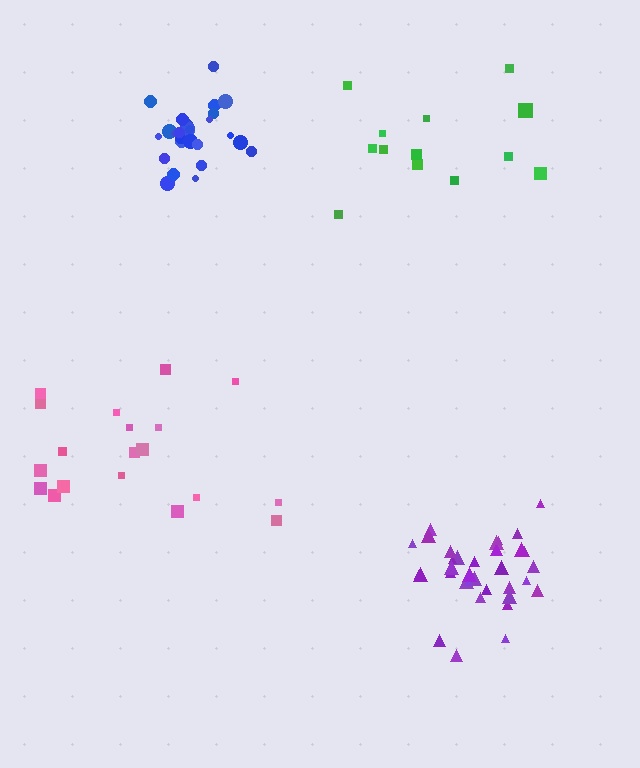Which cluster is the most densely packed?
Blue.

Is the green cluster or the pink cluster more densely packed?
Green.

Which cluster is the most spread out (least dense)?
Pink.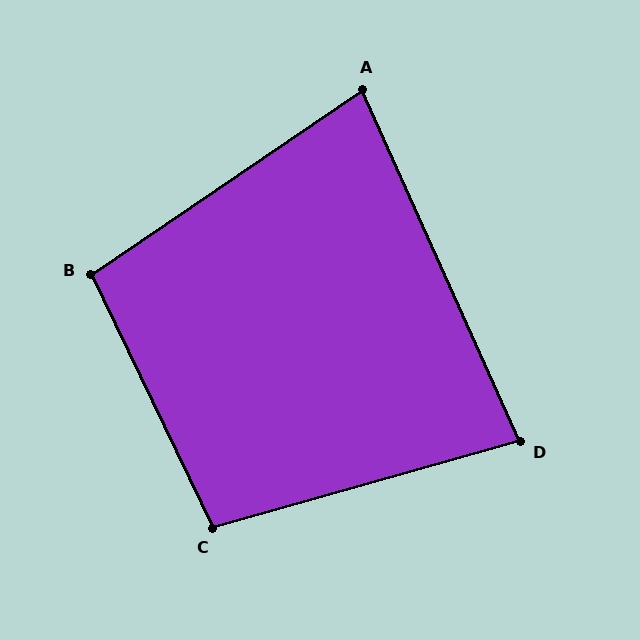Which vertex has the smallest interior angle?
A, at approximately 80 degrees.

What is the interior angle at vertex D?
Approximately 82 degrees (acute).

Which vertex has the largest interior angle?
C, at approximately 100 degrees.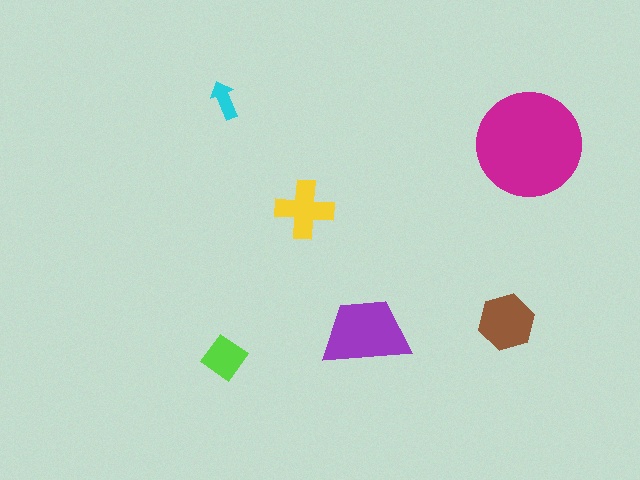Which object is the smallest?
The cyan arrow.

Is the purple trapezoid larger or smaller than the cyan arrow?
Larger.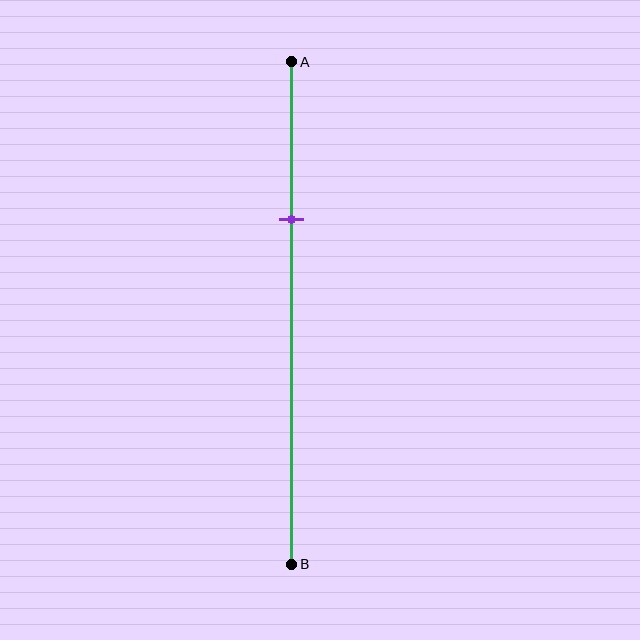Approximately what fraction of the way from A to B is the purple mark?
The purple mark is approximately 30% of the way from A to B.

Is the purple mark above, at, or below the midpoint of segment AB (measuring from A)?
The purple mark is above the midpoint of segment AB.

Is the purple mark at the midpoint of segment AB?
No, the mark is at about 30% from A, not at the 50% midpoint.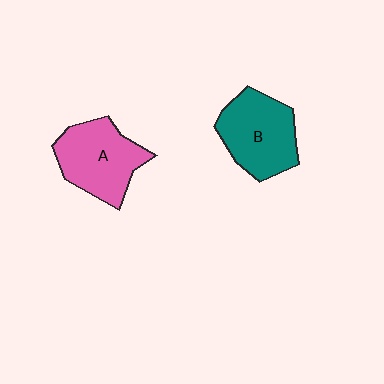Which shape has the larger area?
Shape A (pink).